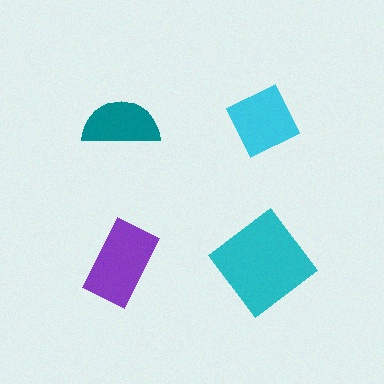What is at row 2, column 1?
A purple rectangle.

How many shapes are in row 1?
2 shapes.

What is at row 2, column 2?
A cyan diamond.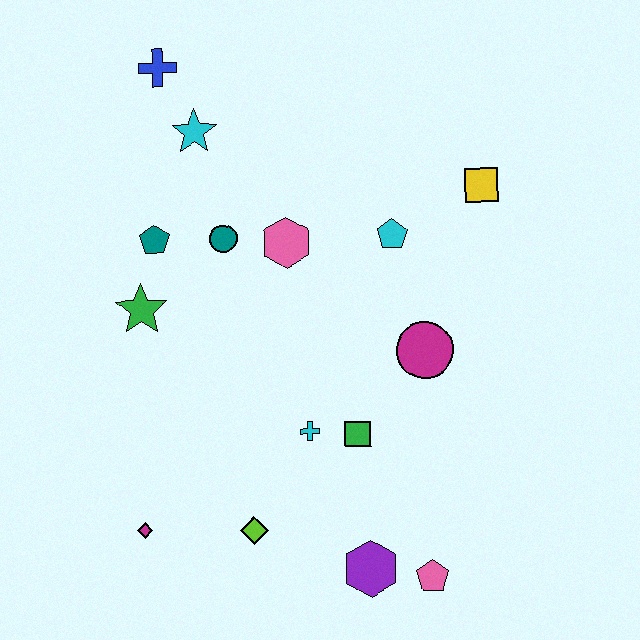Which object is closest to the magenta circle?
The green square is closest to the magenta circle.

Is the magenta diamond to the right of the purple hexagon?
No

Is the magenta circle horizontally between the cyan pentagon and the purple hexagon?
No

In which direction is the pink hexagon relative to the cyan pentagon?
The pink hexagon is to the left of the cyan pentagon.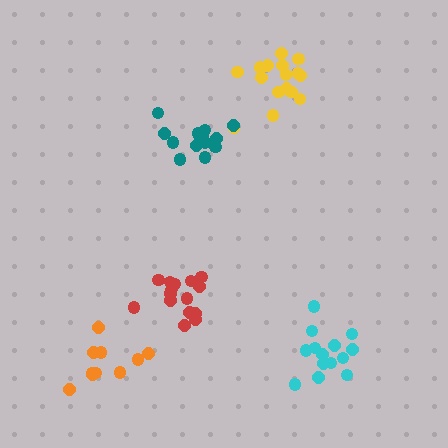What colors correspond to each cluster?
The clusters are colored: yellow, teal, red, orange, cyan.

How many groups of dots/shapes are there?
There are 5 groups.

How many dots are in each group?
Group 1: 16 dots, Group 2: 14 dots, Group 3: 16 dots, Group 4: 10 dots, Group 5: 14 dots (70 total).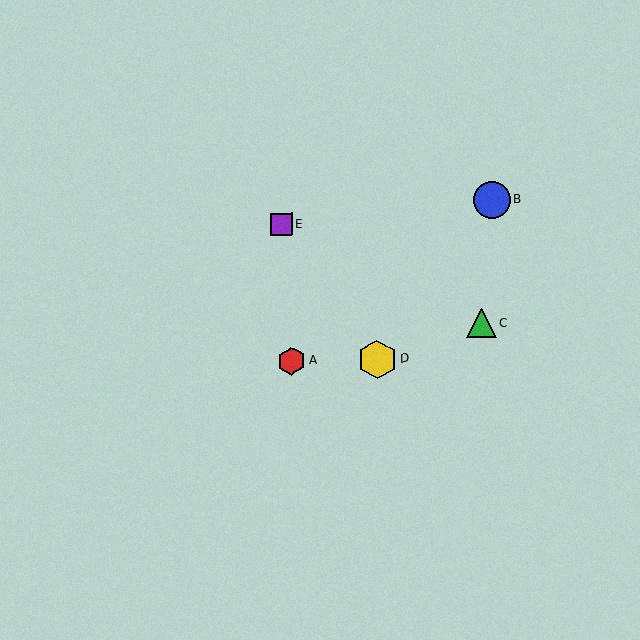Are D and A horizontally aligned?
Yes, both are at y≈359.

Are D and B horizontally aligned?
No, D is at y≈359 and B is at y≈200.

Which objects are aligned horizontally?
Objects A, D are aligned horizontally.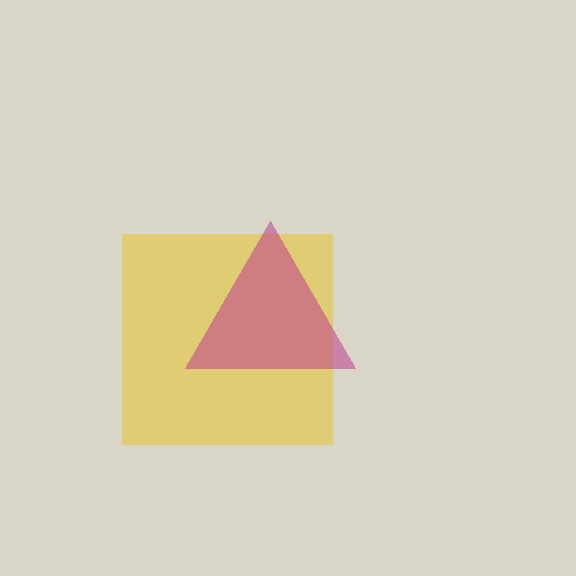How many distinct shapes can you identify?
There are 2 distinct shapes: a yellow square, a magenta triangle.